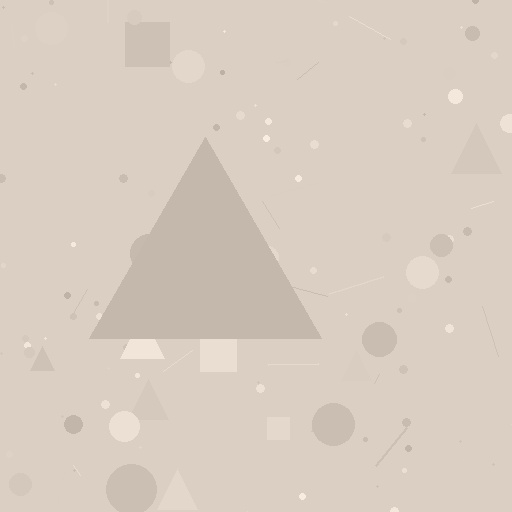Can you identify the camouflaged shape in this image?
The camouflaged shape is a triangle.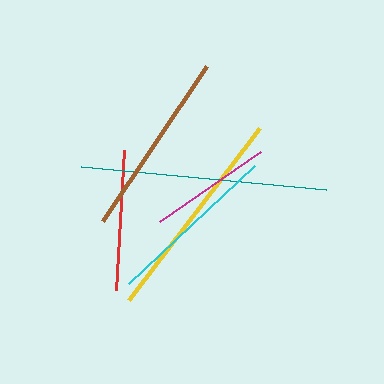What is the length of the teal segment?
The teal segment is approximately 246 pixels long.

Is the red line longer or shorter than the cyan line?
The cyan line is longer than the red line.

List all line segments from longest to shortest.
From longest to shortest: teal, yellow, brown, cyan, red, magenta.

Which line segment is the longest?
The teal line is the longest at approximately 246 pixels.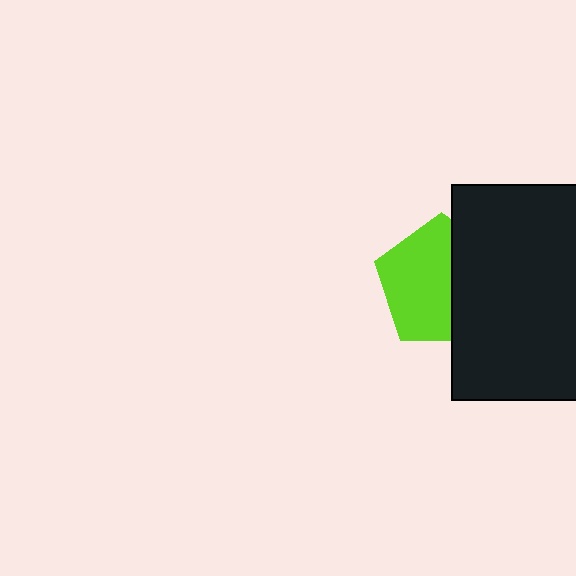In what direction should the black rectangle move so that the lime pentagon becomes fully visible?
The black rectangle should move right. That is the shortest direction to clear the overlap and leave the lime pentagon fully visible.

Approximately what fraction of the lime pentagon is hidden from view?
Roughly 40% of the lime pentagon is hidden behind the black rectangle.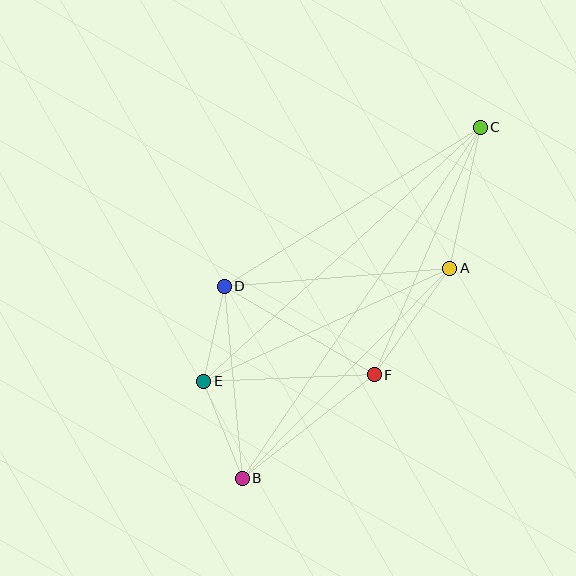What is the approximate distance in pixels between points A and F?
The distance between A and F is approximately 131 pixels.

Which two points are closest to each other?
Points D and E are closest to each other.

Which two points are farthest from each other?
Points B and C are farthest from each other.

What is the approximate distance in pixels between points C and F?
The distance between C and F is approximately 269 pixels.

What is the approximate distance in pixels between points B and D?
The distance between B and D is approximately 192 pixels.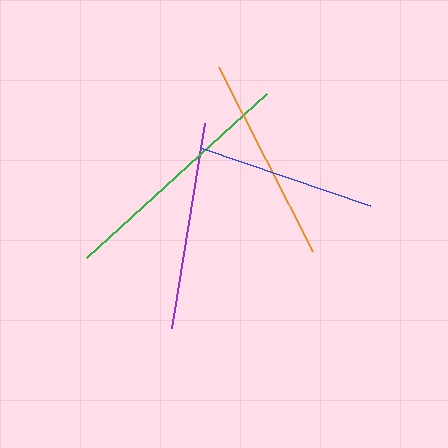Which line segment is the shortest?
The blue line is the shortest at approximately 179 pixels.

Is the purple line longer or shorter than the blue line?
The purple line is longer than the blue line.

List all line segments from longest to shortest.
From longest to shortest: green, purple, orange, blue.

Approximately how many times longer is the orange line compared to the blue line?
The orange line is approximately 1.2 times the length of the blue line.